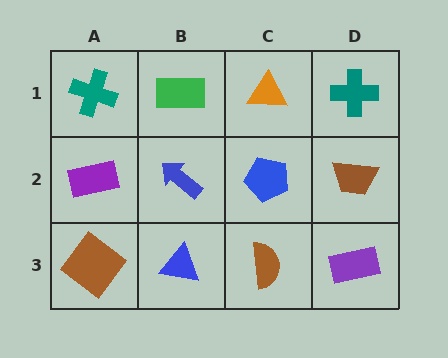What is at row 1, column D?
A teal cross.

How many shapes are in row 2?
4 shapes.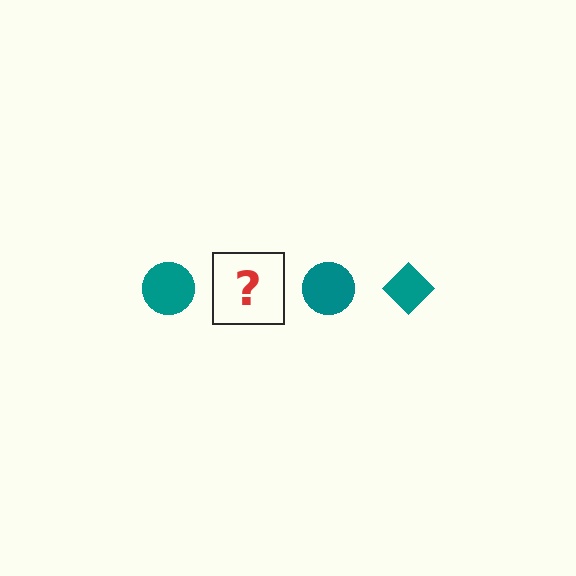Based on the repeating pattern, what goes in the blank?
The blank should be a teal diamond.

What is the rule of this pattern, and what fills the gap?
The rule is that the pattern cycles through circle, diamond shapes in teal. The gap should be filled with a teal diamond.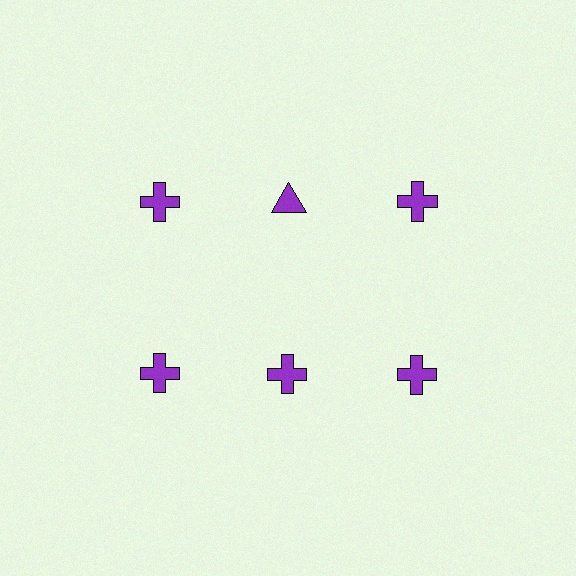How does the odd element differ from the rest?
It has a different shape: triangle instead of cross.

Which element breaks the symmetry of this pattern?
The purple triangle in the top row, second from left column breaks the symmetry. All other shapes are purple crosses.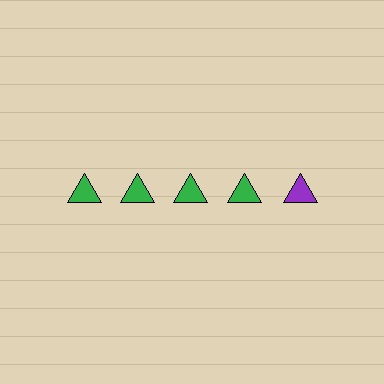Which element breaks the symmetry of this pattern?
The purple triangle in the top row, rightmost column breaks the symmetry. All other shapes are green triangles.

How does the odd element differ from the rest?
It has a different color: purple instead of green.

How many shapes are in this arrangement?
There are 5 shapes arranged in a grid pattern.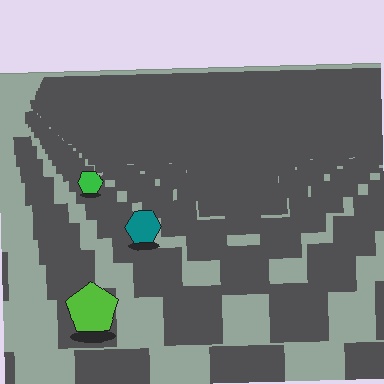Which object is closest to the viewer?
The lime pentagon is closest. The texture marks near it are larger and more spread out.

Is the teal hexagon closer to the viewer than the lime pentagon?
No. The lime pentagon is closer — you can tell from the texture gradient: the ground texture is coarser near it.